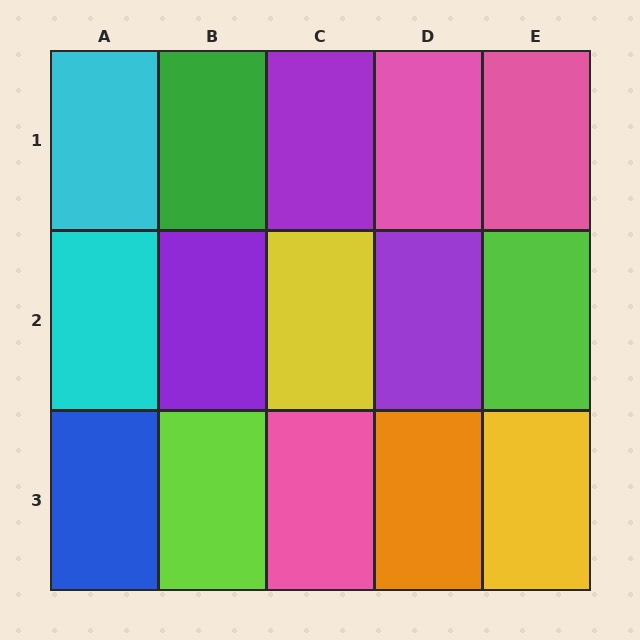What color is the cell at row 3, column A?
Blue.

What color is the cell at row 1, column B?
Green.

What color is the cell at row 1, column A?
Cyan.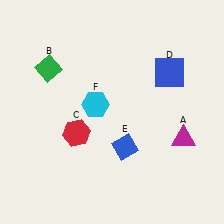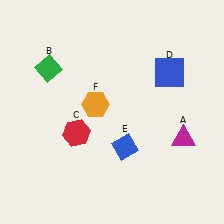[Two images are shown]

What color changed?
The hexagon (F) changed from cyan in Image 1 to orange in Image 2.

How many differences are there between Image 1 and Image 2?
There is 1 difference between the two images.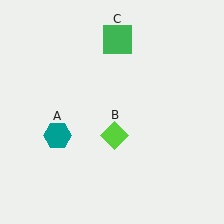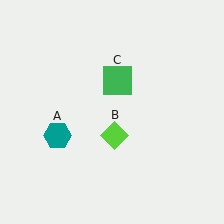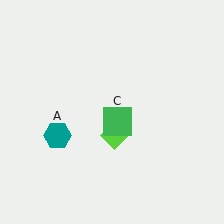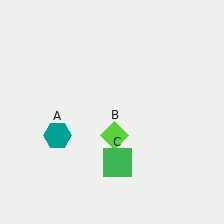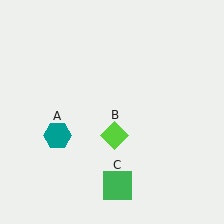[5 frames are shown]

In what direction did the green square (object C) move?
The green square (object C) moved down.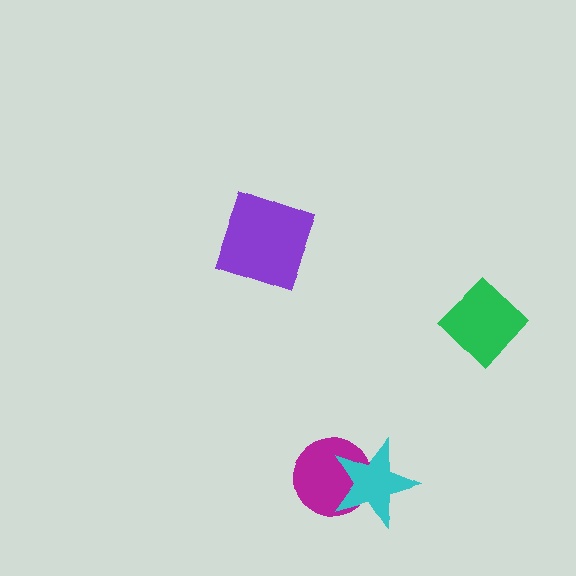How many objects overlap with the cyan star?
1 object overlaps with the cyan star.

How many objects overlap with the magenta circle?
1 object overlaps with the magenta circle.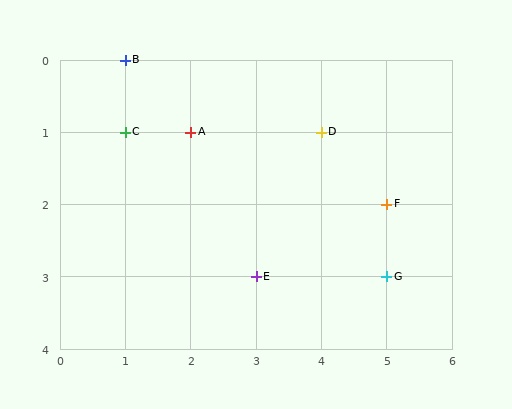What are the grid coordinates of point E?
Point E is at grid coordinates (3, 3).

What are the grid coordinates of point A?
Point A is at grid coordinates (2, 1).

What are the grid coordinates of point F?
Point F is at grid coordinates (5, 2).